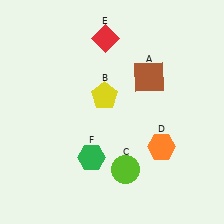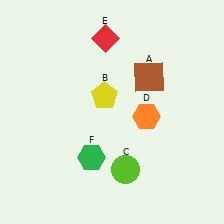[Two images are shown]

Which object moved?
The orange hexagon (D) moved up.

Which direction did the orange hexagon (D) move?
The orange hexagon (D) moved up.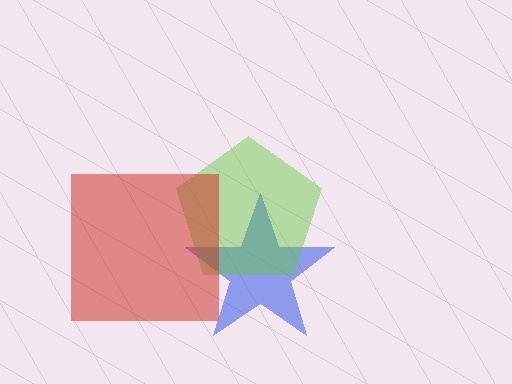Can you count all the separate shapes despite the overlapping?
Yes, there are 3 separate shapes.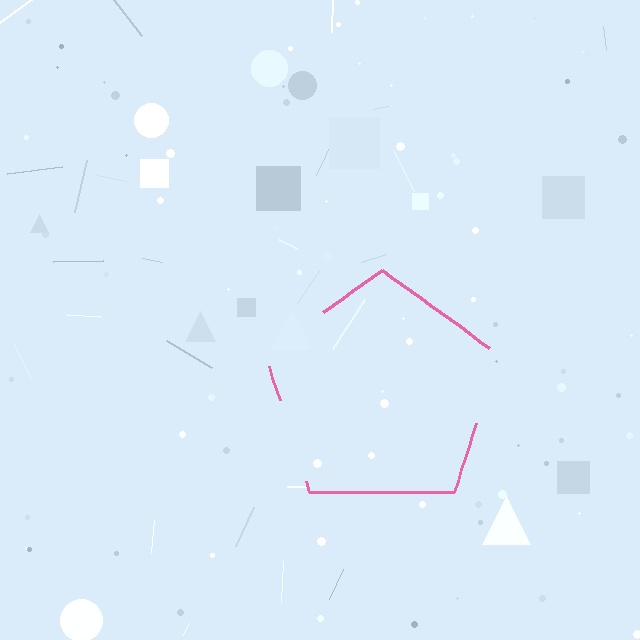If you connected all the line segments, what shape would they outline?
They would outline a pentagon.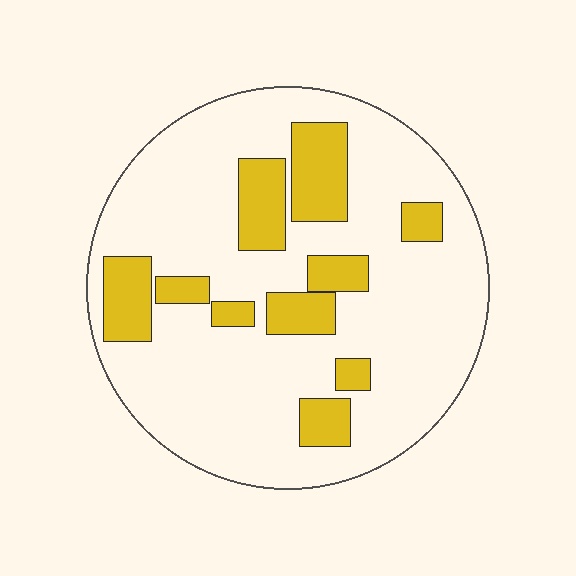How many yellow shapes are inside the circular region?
10.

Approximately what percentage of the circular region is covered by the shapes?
Approximately 20%.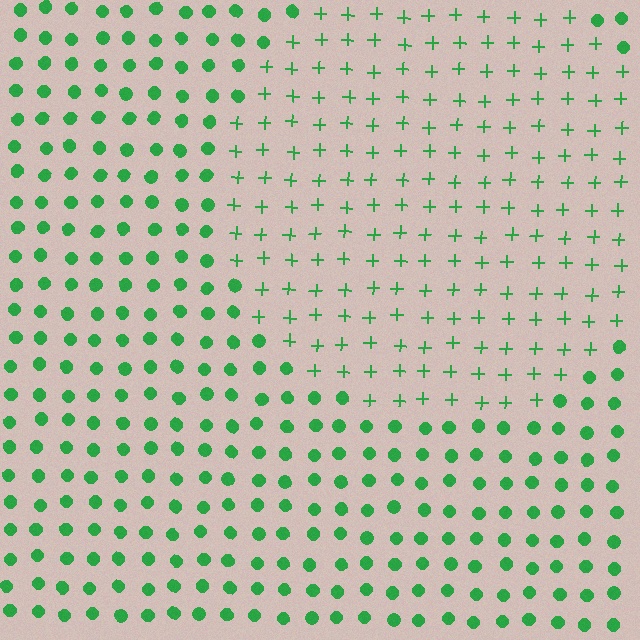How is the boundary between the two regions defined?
The boundary is defined by a change in element shape: plus signs inside vs. circles outside. All elements share the same color and spacing.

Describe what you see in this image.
The image is filled with small green elements arranged in a uniform grid. A circle-shaped region contains plus signs, while the surrounding area contains circles. The boundary is defined purely by the change in element shape.